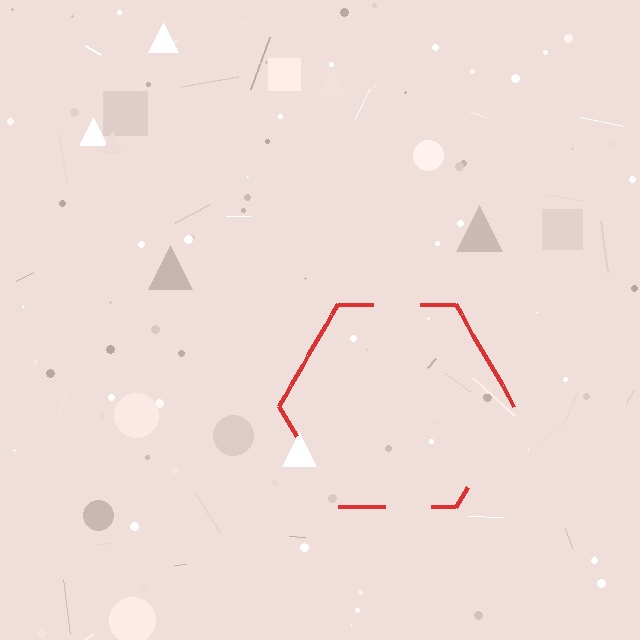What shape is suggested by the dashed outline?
The dashed outline suggests a hexagon.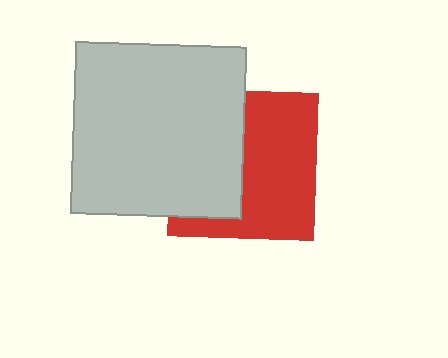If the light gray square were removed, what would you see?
You would see the complete red square.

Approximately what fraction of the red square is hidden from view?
Roughly 45% of the red square is hidden behind the light gray square.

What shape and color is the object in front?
The object in front is a light gray square.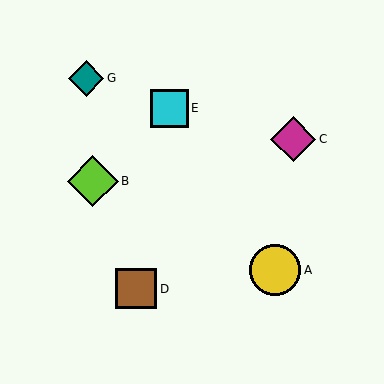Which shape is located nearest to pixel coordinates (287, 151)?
The magenta diamond (labeled C) at (293, 139) is nearest to that location.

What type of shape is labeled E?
Shape E is a cyan square.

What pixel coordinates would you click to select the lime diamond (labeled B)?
Click at (93, 181) to select the lime diamond B.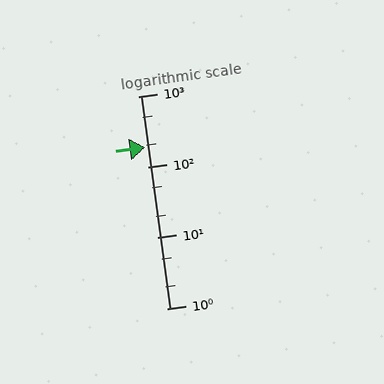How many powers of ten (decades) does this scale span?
The scale spans 3 decades, from 1 to 1000.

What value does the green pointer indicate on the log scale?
The pointer indicates approximately 190.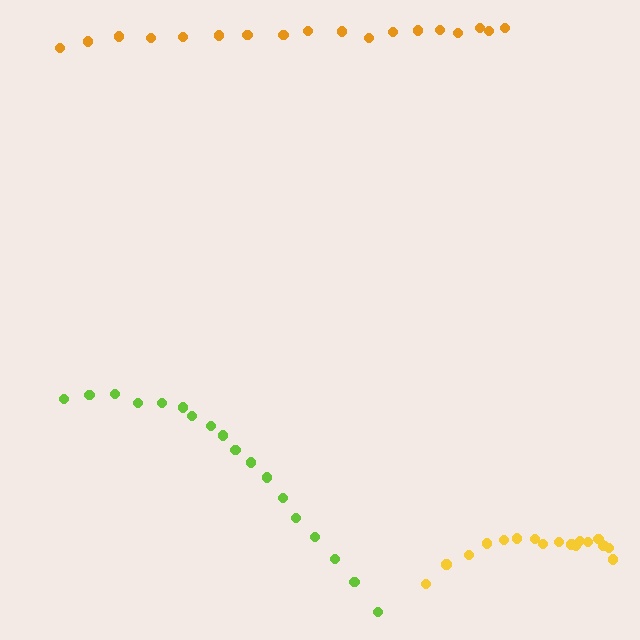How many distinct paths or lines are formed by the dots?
There are 3 distinct paths.